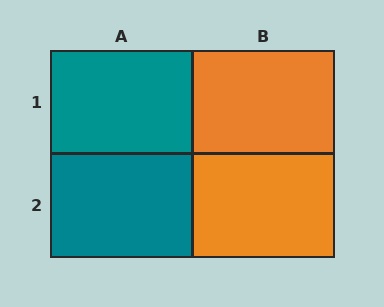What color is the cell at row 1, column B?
Orange.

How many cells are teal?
2 cells are teal.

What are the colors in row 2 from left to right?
Teal, orange.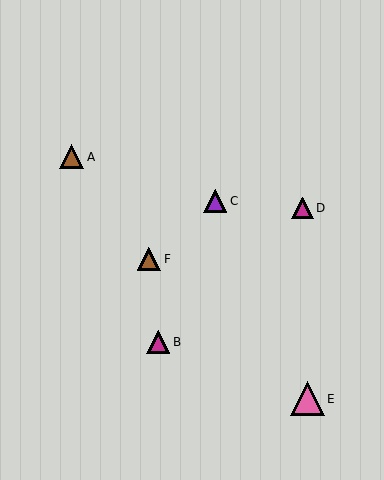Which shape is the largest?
The pink triangle (labeled E) is the largest.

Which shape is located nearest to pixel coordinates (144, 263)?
The brown triangle (labeled F) at (149, 259) is nearest to that location.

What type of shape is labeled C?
Shape C is a purple triangle.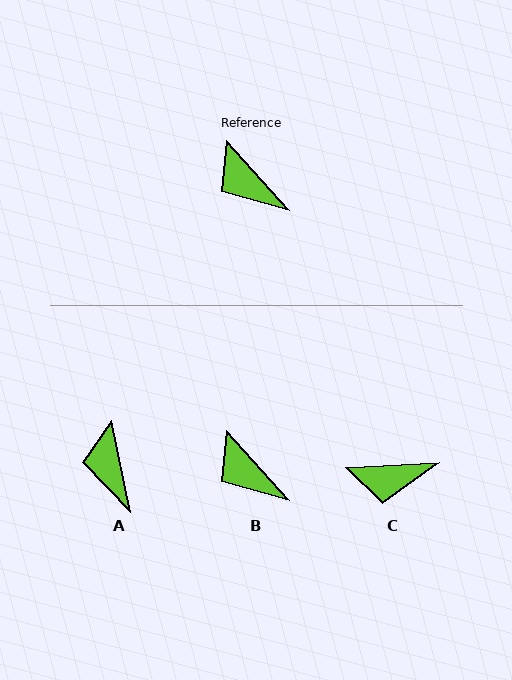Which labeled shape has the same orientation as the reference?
B.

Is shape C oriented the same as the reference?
No, it is off by about 51 degrees.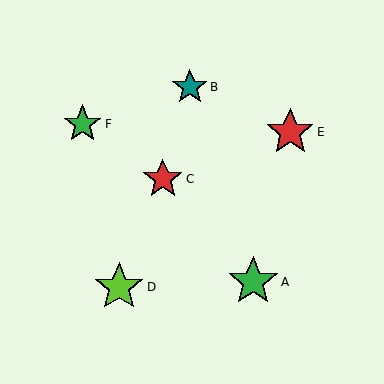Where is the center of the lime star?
The center of the lime star is at (119, 287).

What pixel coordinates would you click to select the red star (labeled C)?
Click at (163, 179) to select the red star C.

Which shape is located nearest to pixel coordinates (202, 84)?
The teal star (labeled B) at (190, 87) is nearest to that location.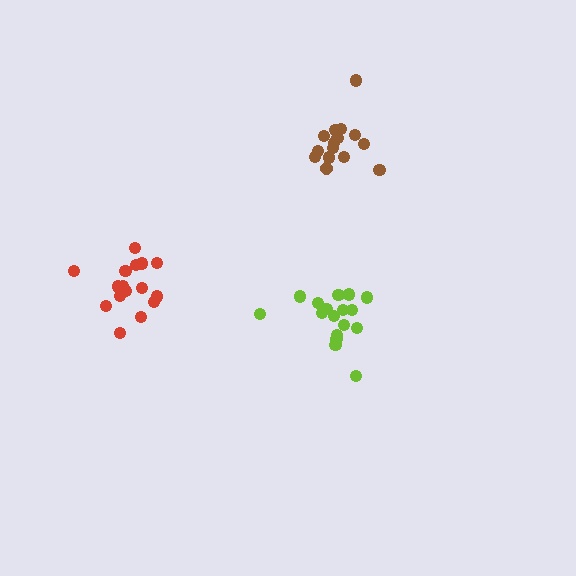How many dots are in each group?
Group 1: 17 dots, Group 2: 15 dots, Group 3: 16 dots (48 total).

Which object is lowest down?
The lime cluster is bottommost.